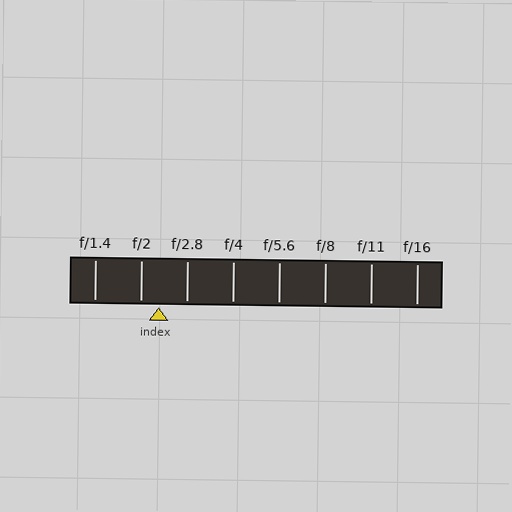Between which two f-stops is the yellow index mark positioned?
The index mark is between f/2 and f/2.8.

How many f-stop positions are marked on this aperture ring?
There are 8 f-stop positions marked.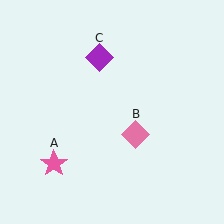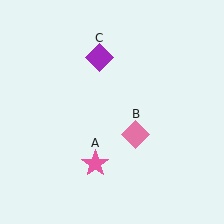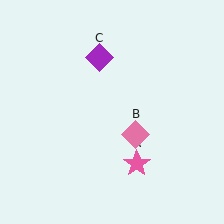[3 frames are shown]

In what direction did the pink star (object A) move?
The pink star (object A) moved right.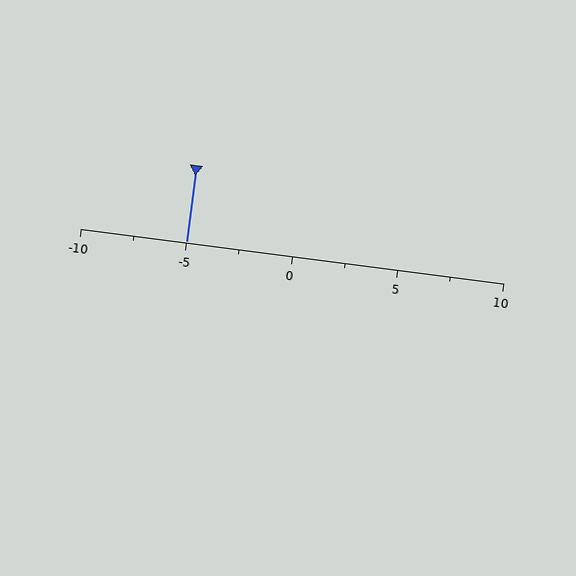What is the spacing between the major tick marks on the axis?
The major ticks are spaced 5 apart.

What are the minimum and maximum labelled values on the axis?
The axis runs from -10 to 10.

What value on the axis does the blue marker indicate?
The marker indicates approximately -5.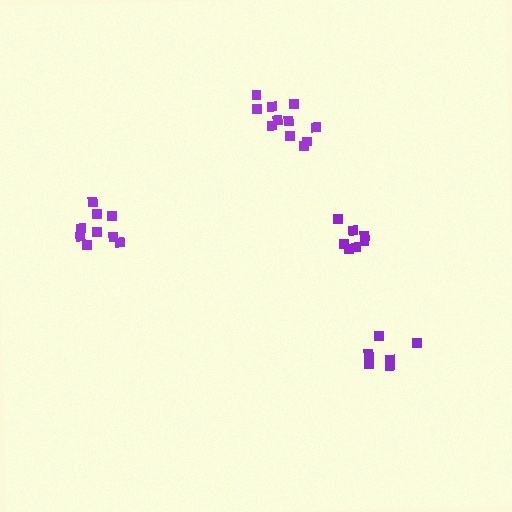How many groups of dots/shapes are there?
There are 4 groups.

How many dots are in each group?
Group 1: 11 dots, Group 2: 7 dots, Group 3: 9 dots, Group 4: 7 dots (34 total).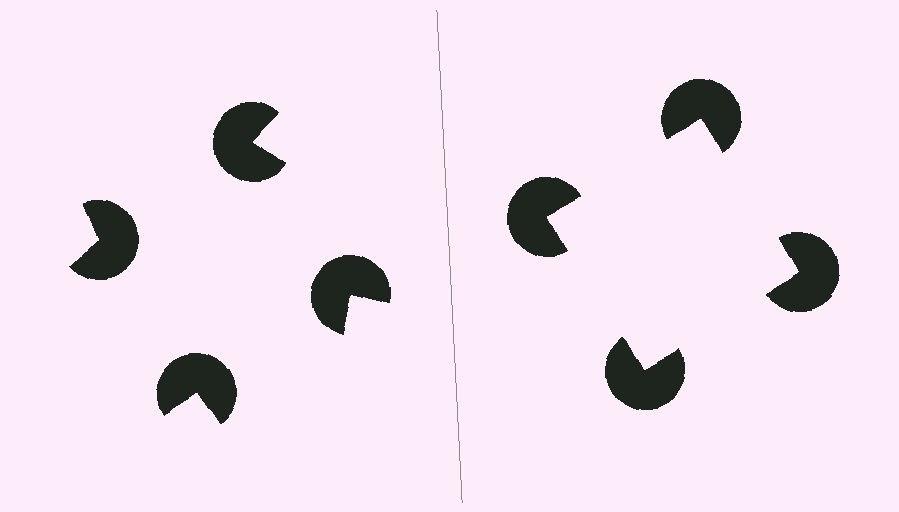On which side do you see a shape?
An illusory square appears on the right side. On the left side the wedge cuts are rotated, so no coherent shape forms.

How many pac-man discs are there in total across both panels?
8 — 4 on each side.